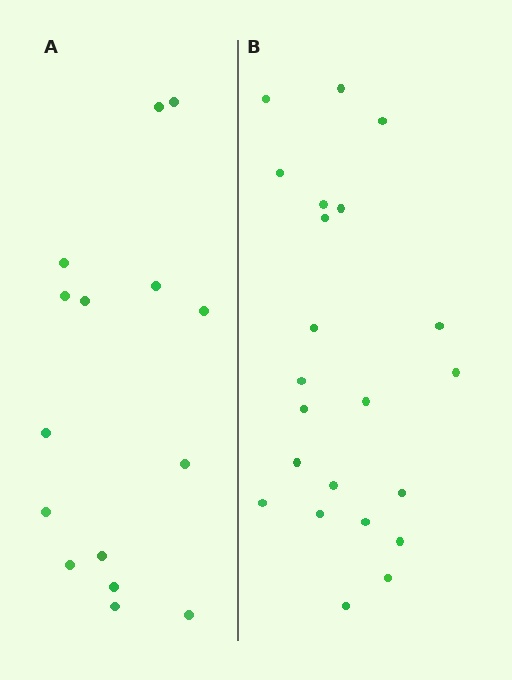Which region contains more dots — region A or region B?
Region B (the right region) has more dots.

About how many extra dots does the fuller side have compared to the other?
Region B has roughly 8 or so more dots than region A.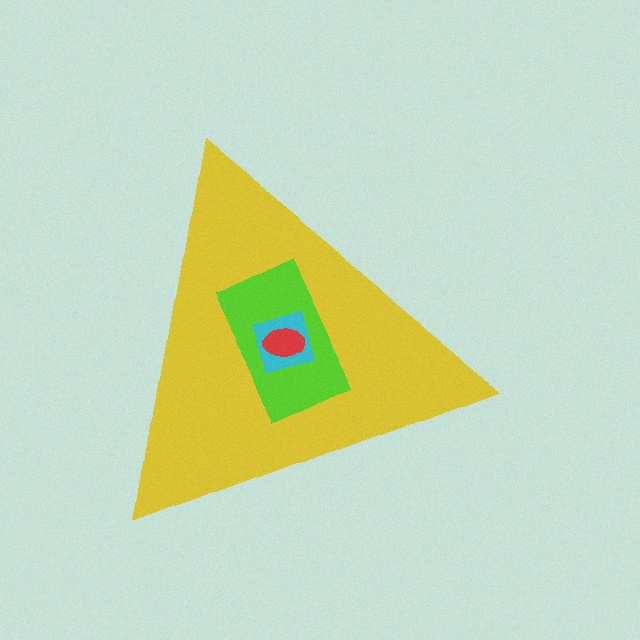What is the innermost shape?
The red ellipse.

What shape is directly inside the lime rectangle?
The cyan diamond.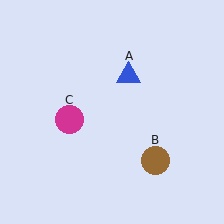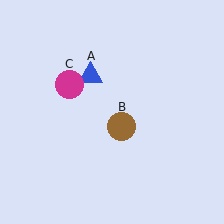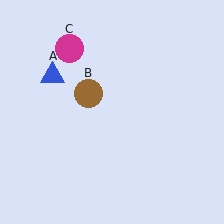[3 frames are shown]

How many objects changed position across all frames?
3 objects changed position: blue triangle (object A), brown circle (object B), magenta circle (object C).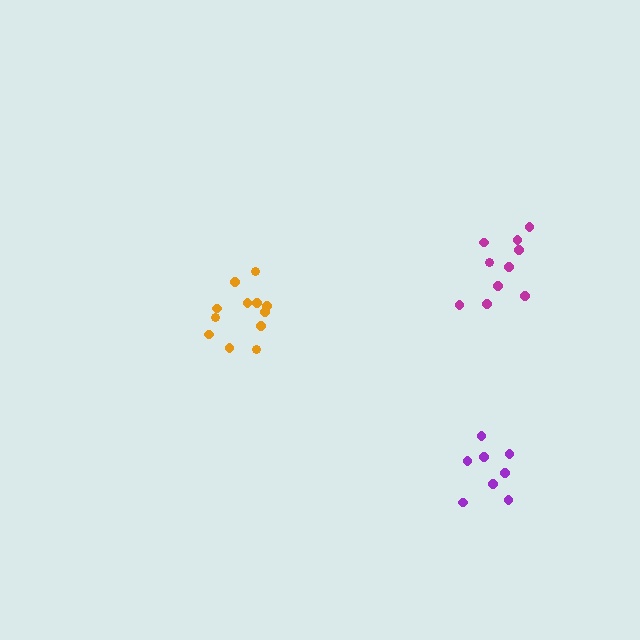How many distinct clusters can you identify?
There are 3 distinct clusters.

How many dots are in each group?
Group 1: 11 dots, Group 2: 12 dots, Group 3: 8 dots (31 total).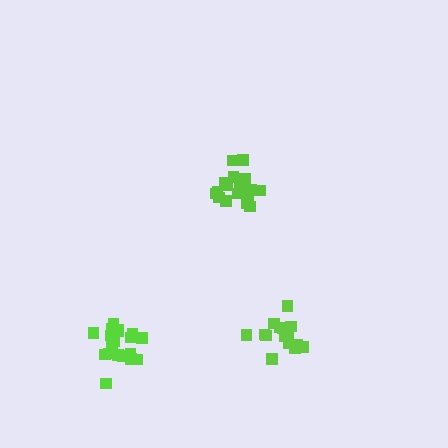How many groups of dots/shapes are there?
There are 3 groups.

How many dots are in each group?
Group 1: 20 dots, Group 2: 19 dots, Group 3: 15 dots (54 total).